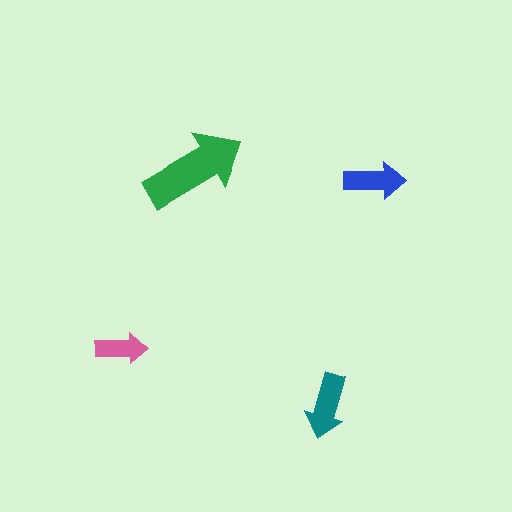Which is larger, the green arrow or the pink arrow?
The green one.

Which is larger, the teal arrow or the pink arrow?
The teal one.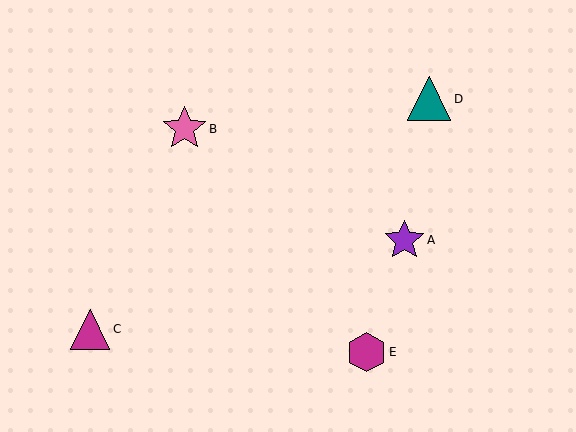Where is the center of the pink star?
The center of the pink star is at (185, 129).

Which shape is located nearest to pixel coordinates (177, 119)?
The pink star (labeled B) at (185, 129) is nearest to that location.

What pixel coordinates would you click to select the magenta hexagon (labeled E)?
Click at (367, 352) to select the magenta hexagon E.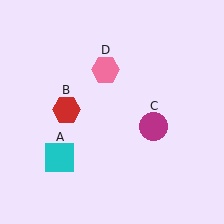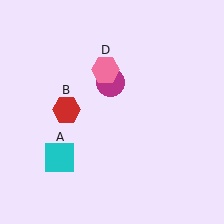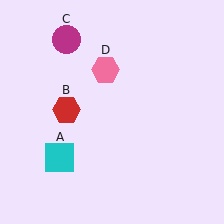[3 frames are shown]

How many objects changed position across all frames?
1 object changed position: magenta circle (object C).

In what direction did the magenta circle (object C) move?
The magenta circle (object C) moved up and to the left.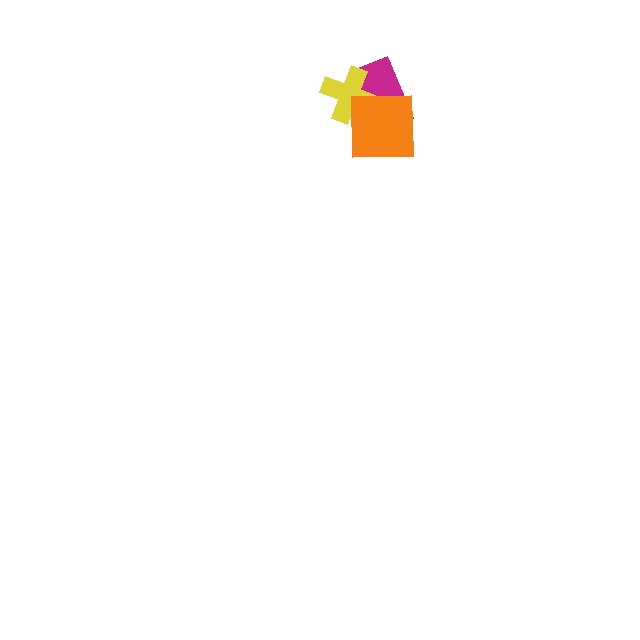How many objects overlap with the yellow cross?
2 objects overlap with the yellow cross.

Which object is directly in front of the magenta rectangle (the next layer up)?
The yellow cross is directly in front of the magenta rectangle.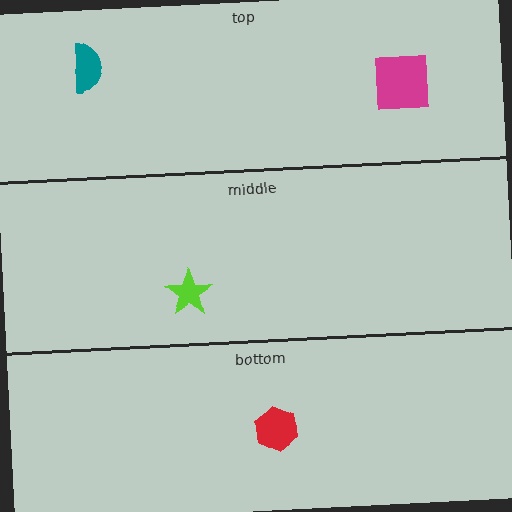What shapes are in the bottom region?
The red hexagon.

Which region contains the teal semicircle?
The top region.